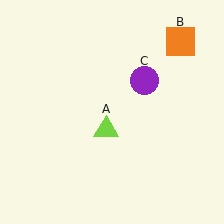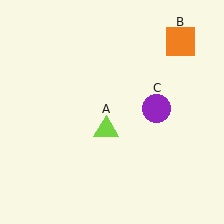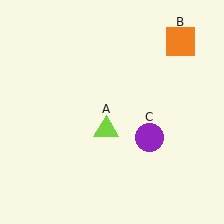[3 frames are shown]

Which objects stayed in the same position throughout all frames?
Lime triangle (object A) and orange square (object B) remained stationary.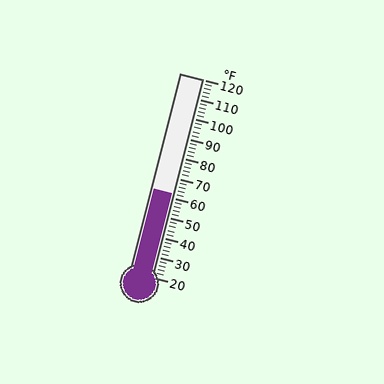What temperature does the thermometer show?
The thermometer shows approximately 62°F.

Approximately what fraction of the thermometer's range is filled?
The thermometer is filled to approximately 40% of its range.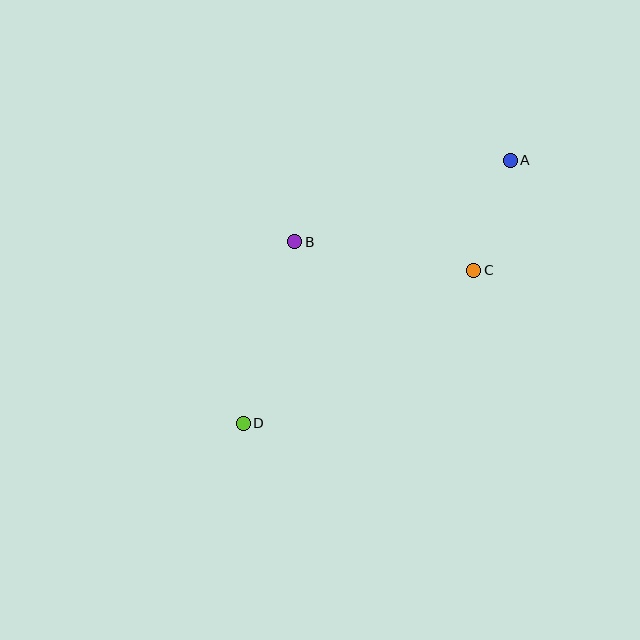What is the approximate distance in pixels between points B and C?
The distance between B and C is approximately 181 pixels.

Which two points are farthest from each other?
Points A and D are farthest from each other.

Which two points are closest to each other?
Points A and C are closest to each other.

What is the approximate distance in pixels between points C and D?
The distance between C and D is approximately 277 pixels.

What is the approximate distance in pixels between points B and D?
The distance between B and D is approximately 189 pixels.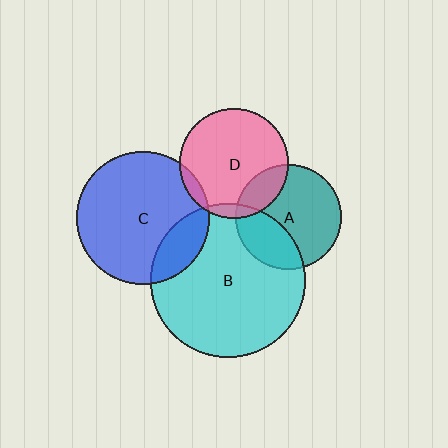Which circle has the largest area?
Circle B (cyan).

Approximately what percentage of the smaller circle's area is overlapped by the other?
Approximately 20%.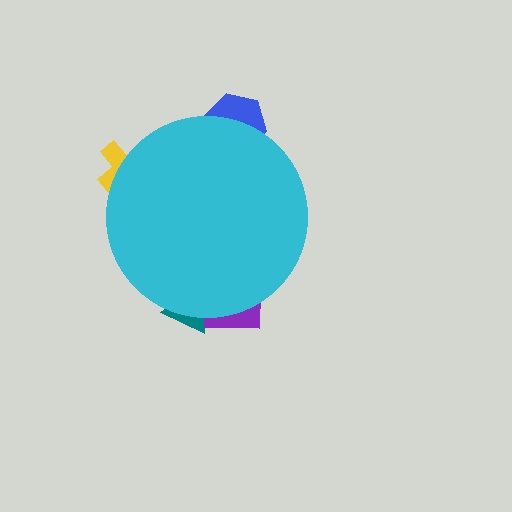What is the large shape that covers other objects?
A cyan circle.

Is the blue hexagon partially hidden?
Yes, the blue hexagon is partially hidden behind the cyan circle.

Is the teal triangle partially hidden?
Yes, the teal triangle is partially hidden behind the cyan circle.